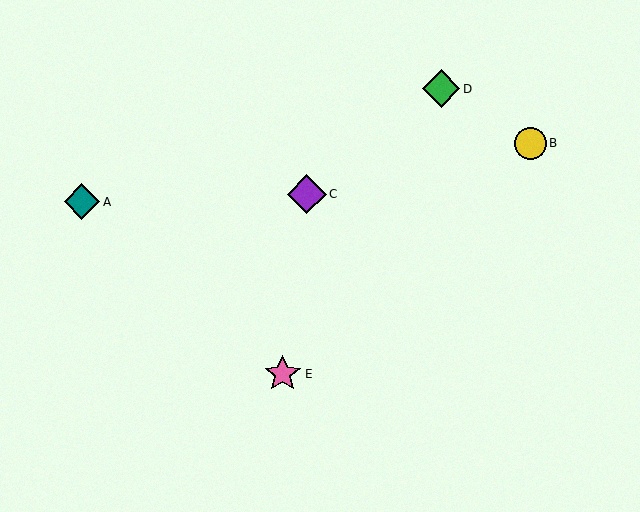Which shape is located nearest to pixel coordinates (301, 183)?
The purple diamond (labeled C) at (307, 194) is nearest to that location.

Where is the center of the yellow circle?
The center of the yellow circle is at (531, 143).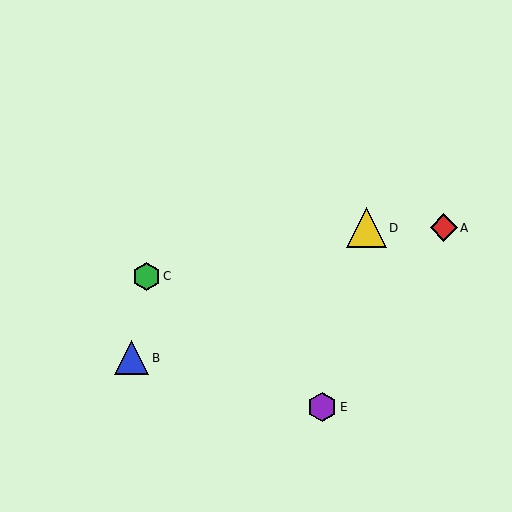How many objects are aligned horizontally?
2 objects (A, D) are aligned horizontally.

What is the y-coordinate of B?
Object B is at y≈358.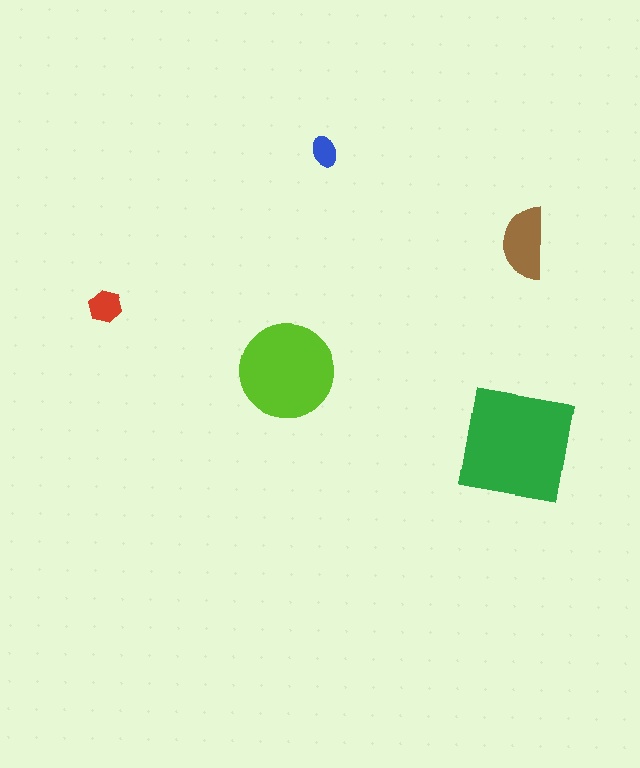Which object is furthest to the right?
The brown semicircle is rightmost.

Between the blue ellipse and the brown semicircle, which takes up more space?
The brown semicircle.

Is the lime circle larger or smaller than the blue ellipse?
Larger.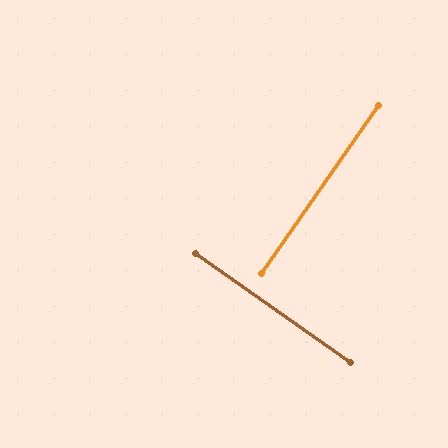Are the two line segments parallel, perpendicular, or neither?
Perpendicular — they meet at approximately 90°.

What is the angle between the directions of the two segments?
Approximately 90 degrees.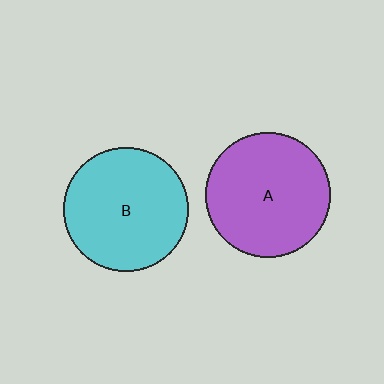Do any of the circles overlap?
No, none of the circles overlap.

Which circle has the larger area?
Circle A (purple).